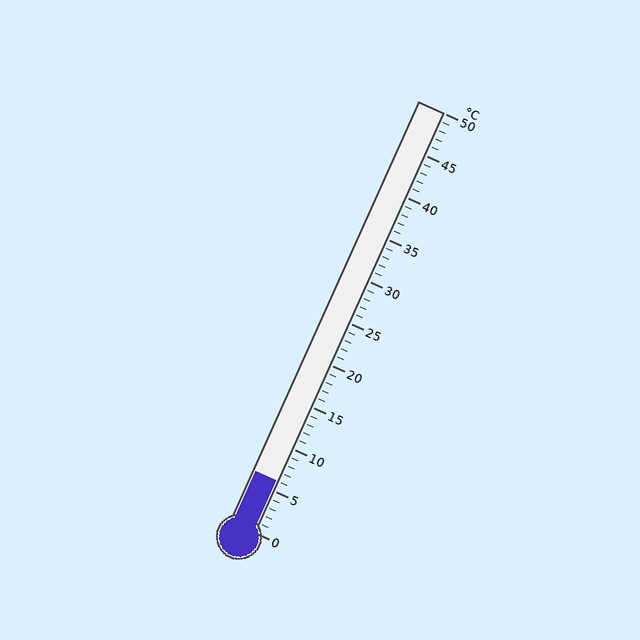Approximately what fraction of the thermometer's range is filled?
The thermometer is filled to approximately 10% of its range.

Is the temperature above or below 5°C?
The temperature is above 5°C.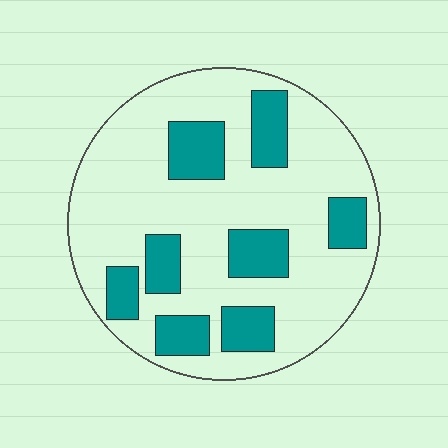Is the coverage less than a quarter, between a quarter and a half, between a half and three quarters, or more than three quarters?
Between a quarter and a half.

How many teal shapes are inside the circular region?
8.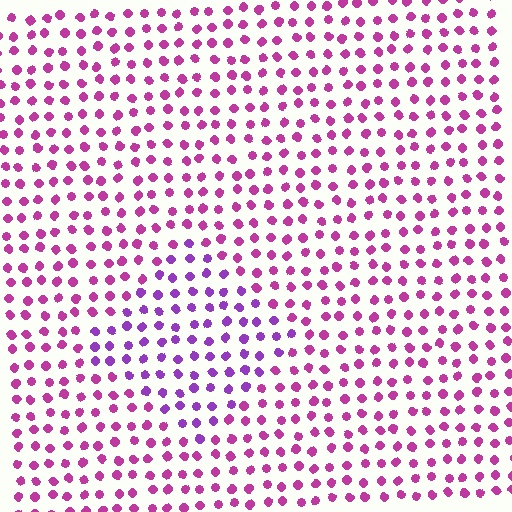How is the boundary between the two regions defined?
The boundary is defined purely by a slight shift in hue (about 33 degrees). Spacing, size, and orientation are identical on both sides.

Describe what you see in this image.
The image is filled with small magenta elements in a uniform arrangement. A diamond-shaped region is visible where the elements are tinted to a slightly different hue, forming a subtle color boundary.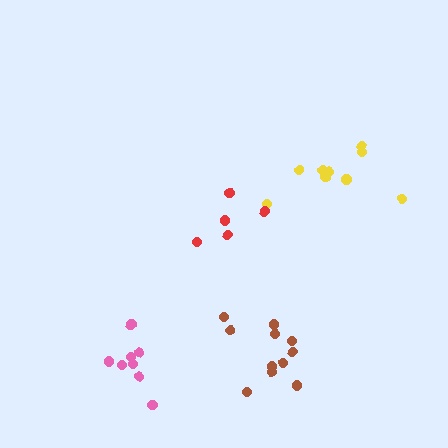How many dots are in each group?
Group 1: 11 dots, Group 2: 8 dots, Group 3: 9 dots, Group 4: 5 dots (33 total).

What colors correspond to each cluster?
The clusters are colored: brown, pink, yellow, red.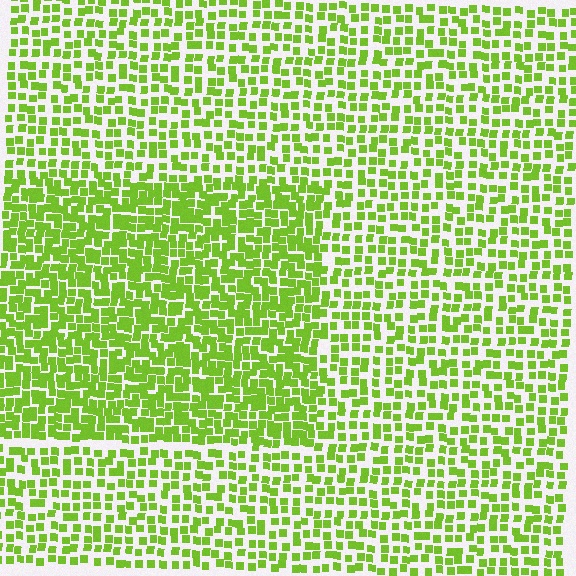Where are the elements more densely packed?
The elements are more densely packed inside the rectangle boundary.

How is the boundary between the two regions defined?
The boundary is defined by a change in element density (approximately 1.7x ratio). All elements are the same color, size, and shape.